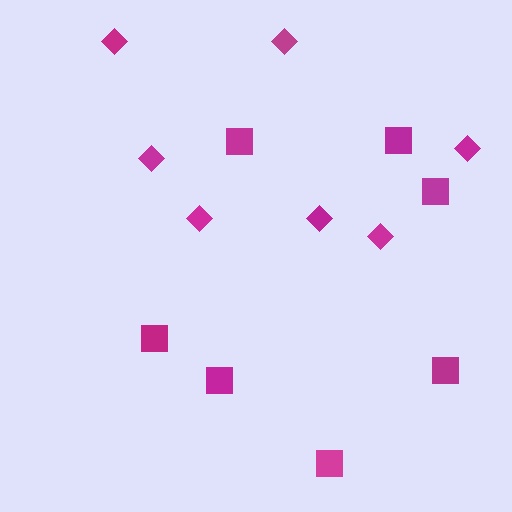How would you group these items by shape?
There are 2 groups: one group of diamonds (7) and one group of squares (7).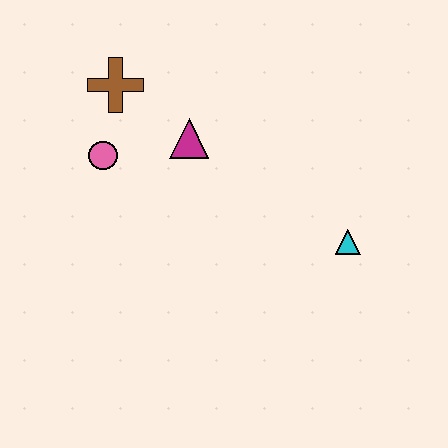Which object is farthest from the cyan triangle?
The brown cross is farthest from the cyan triangle.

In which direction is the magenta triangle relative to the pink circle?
The magenta triangle is to the right of the pink circle.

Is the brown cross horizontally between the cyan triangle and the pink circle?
Yes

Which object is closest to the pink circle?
The brown cross is closest to the pink circle.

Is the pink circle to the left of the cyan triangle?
Yes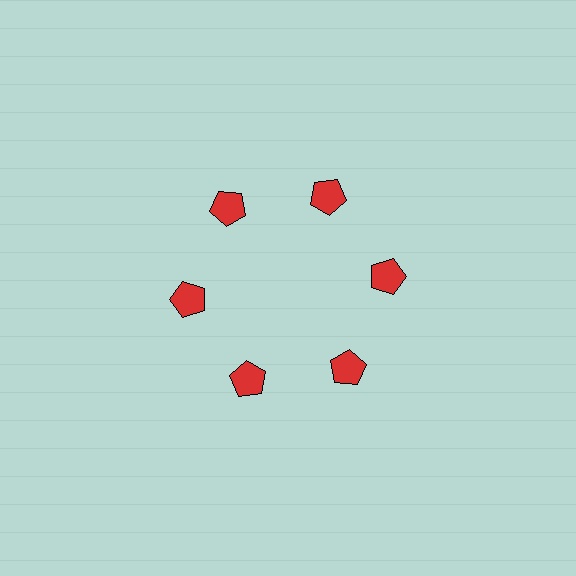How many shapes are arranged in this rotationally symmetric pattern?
There are 6 shapes, arranged in 6 groups of 1.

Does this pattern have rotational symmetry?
Yes, this pattern has 6-fold rotational symmetry. It looks the same after rotating 60 degrees around the center.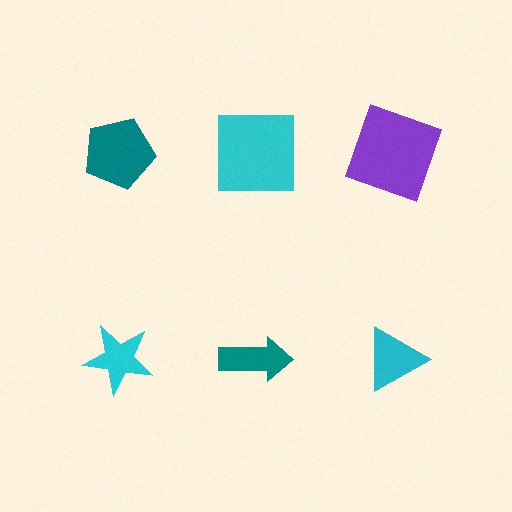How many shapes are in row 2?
3 shapes.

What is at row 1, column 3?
A purple square.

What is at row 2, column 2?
A teal arrow.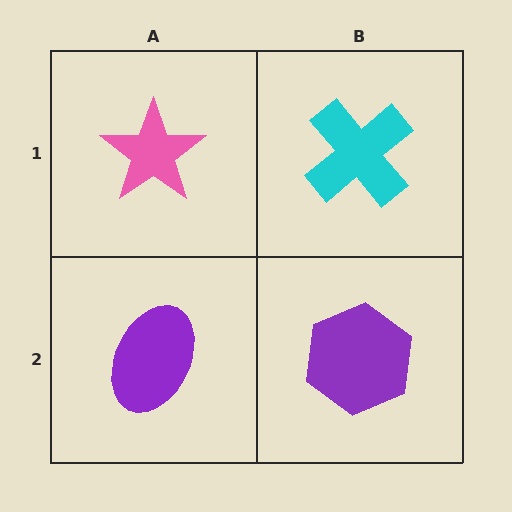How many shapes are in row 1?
2 shapes.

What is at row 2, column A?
A purple ellipse.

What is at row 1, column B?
A cyan cross.